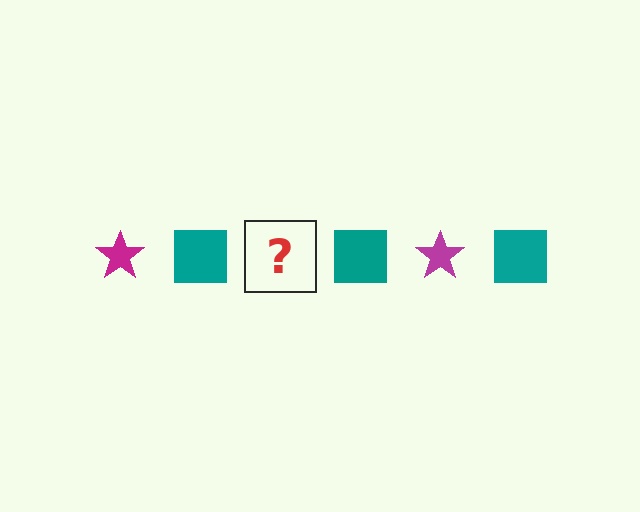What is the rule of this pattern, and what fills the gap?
The rule is that the pattern alternates between magenta star and teal square. The gap should be filled with a magenta star.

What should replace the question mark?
The question mark should be replaced with a magenta star.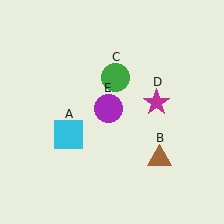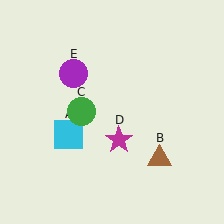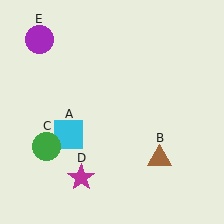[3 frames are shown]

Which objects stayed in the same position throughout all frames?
Cyan square (object A) and brown triangle (object B) remained stationary.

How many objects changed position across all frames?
3 objects changed position: green circle (object C), magenta star (object D), purple circle (object E).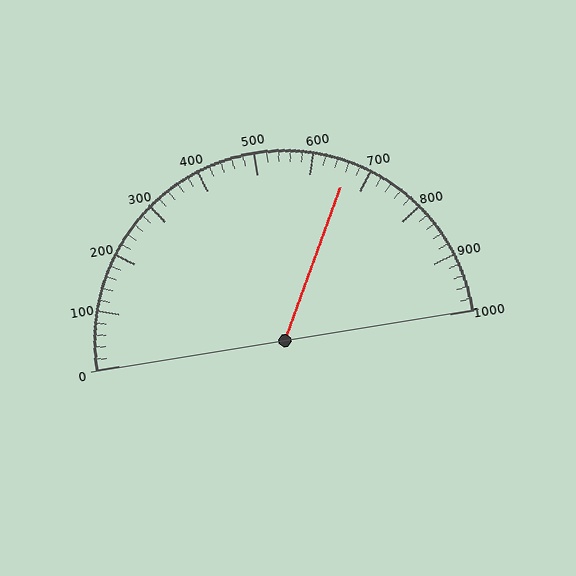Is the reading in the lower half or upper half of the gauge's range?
The reading is in the upper half of the range (0 to 1000).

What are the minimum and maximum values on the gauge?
The gauge ranges from 0 to 1000.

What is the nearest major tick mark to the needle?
The nearest major tick mark is 700.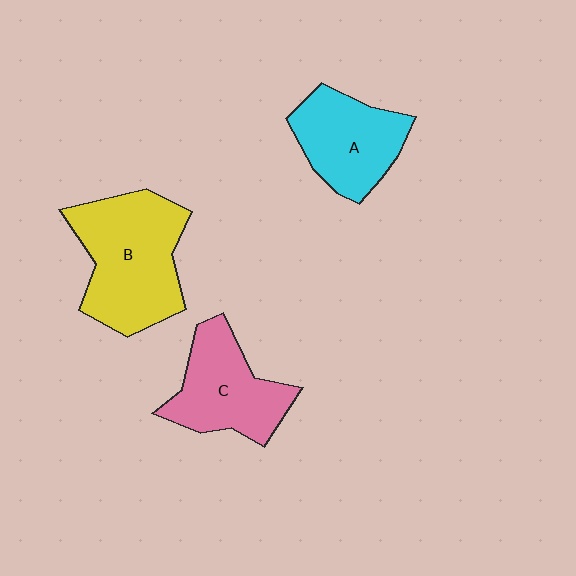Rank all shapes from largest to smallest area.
From largest to smallest: B (yellow), C (pink), A (cyan).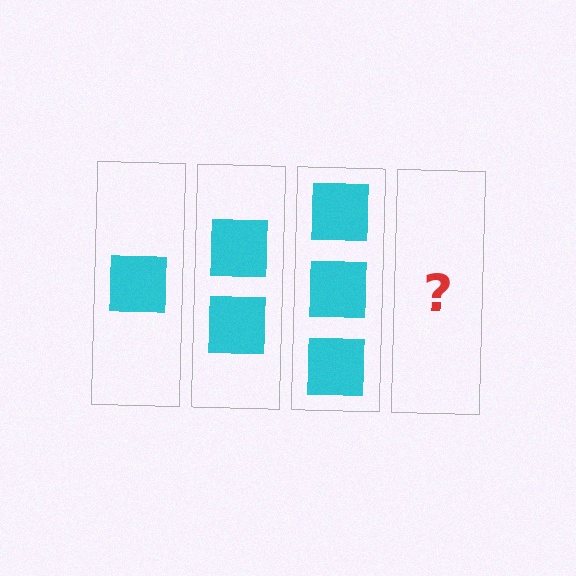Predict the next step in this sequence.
The next step is 4 squares.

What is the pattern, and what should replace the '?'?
The pattern is that each step adds one more square. The '?' should be 4 squares.